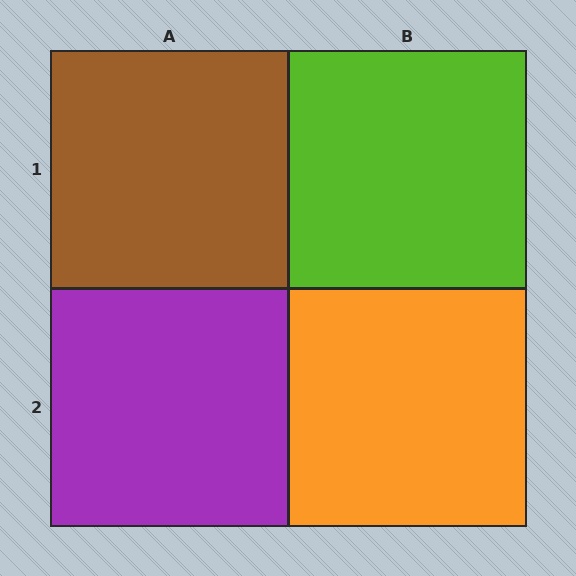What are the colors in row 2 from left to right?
Purple, orange.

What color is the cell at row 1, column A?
Brown.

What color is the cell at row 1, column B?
Lime.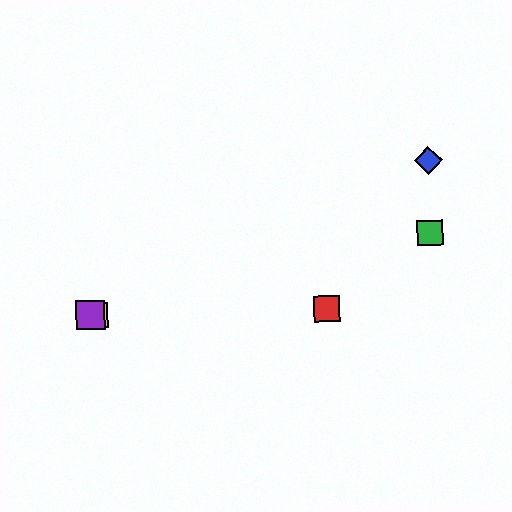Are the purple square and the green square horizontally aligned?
No, the purple square is at y≈315 and the green square is at y≈233.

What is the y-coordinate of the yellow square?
The yellow square is at y≈315.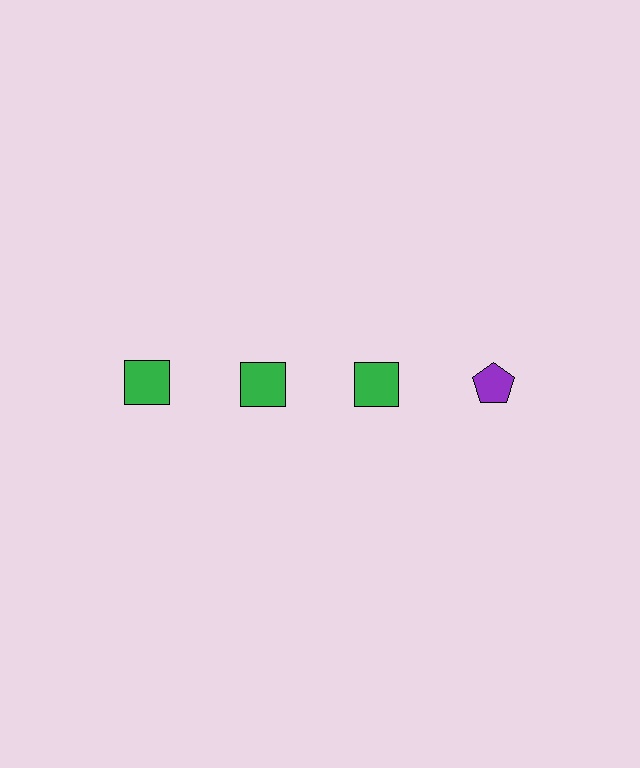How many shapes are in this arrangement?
There are 4 shapes arranged in a grid pattern.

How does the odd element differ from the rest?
It differs in both color (purple instead of green) and shape (pentagon instead of square).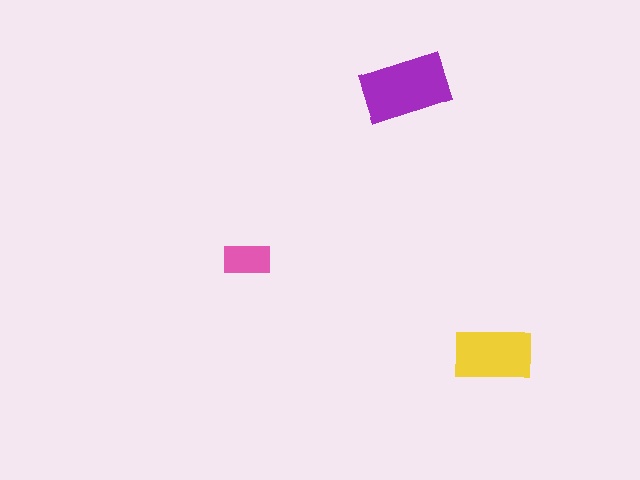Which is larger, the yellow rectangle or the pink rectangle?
The yellow one.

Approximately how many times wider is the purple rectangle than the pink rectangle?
About 2 times wider.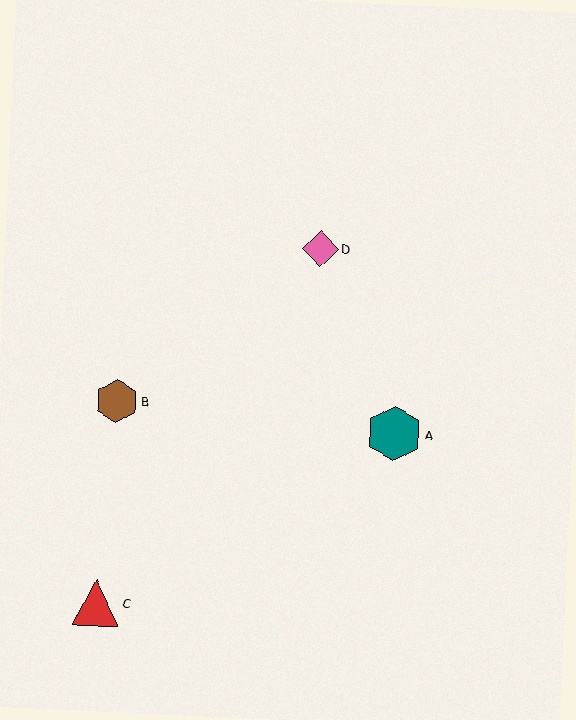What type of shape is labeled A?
Shape A is a teal hexagon.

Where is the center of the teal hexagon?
The center of the teal hexagon is at (394, 434).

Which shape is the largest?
The teal hexagon (labeled A) is the largest.